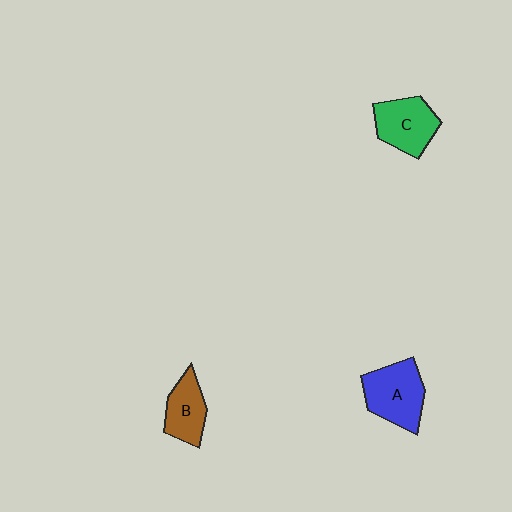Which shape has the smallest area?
Shape B (brown).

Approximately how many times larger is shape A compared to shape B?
Approximately 1.4 times.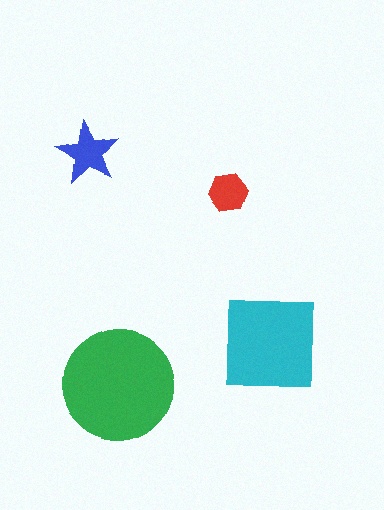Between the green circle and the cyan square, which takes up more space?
The green circle.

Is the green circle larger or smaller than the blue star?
Larger.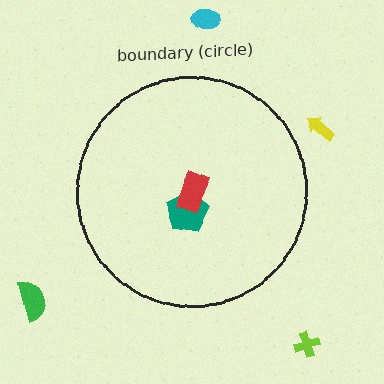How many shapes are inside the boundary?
2 inside, 4 outside.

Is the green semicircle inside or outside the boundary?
Outside.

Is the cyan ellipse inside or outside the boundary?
Outside.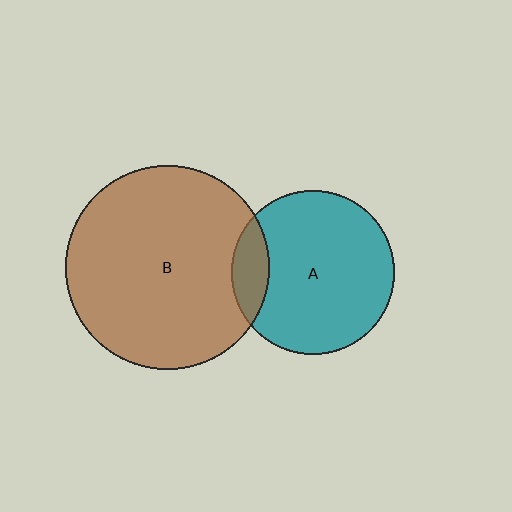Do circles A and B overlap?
Yes.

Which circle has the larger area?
Circle B (brown).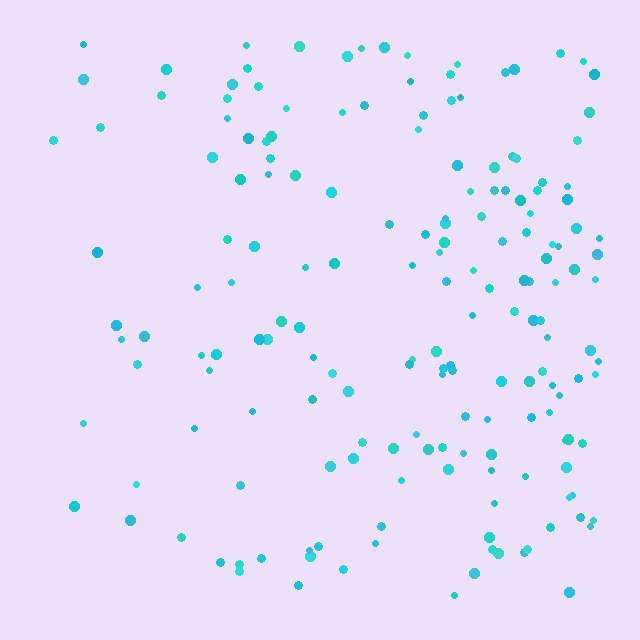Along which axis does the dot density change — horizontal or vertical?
Horizontal.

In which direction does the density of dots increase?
From left to right, with the right side densest.